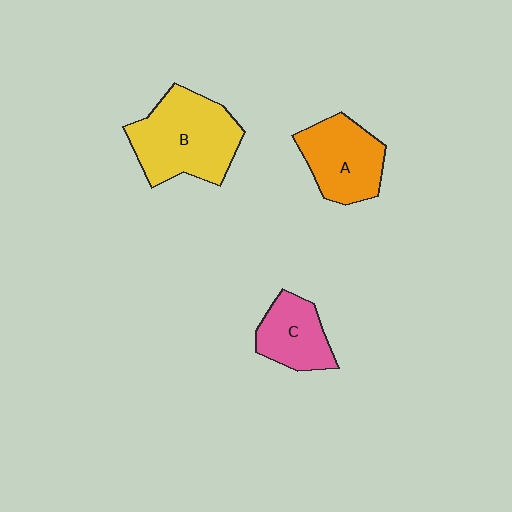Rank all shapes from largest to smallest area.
From largest to smallest: B (yellow), A (orange), C (pink).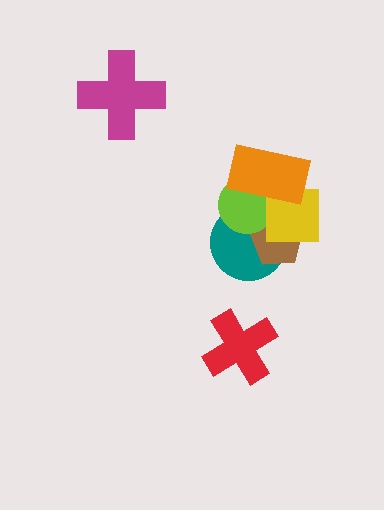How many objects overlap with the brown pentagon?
3 objects overlap with the brown pentagon.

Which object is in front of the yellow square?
The orange rectangle is in front of the yellow square.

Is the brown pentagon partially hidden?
Yes, it is partially covered by another shape.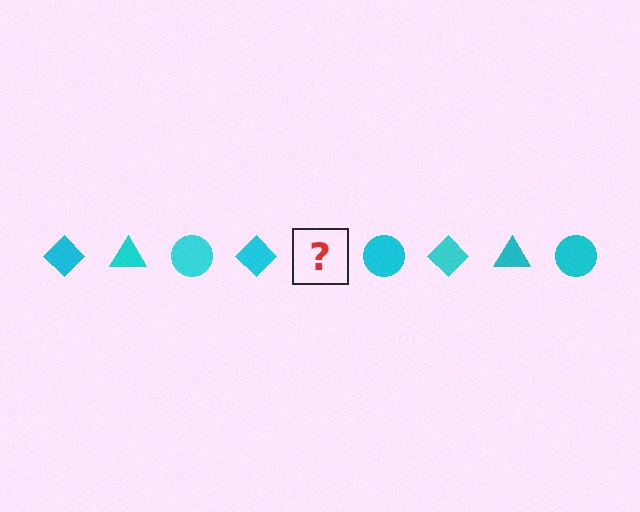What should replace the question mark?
The question mark should be replaced with a cyan triangle.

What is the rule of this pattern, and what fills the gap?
The rule is that the pattern cycles through diamond, triangle, circle shapes in cyan. The gap should be filled with a cyan triangle.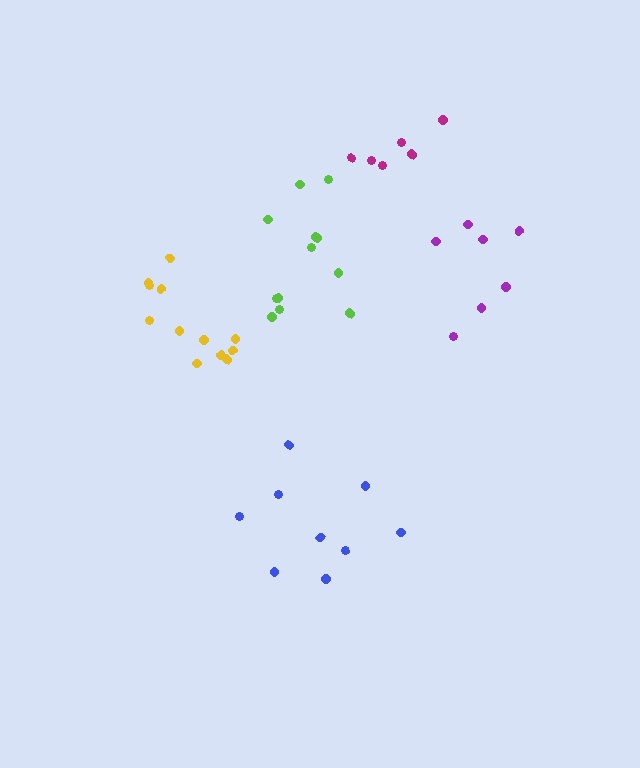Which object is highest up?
The magenta cluster is topmost.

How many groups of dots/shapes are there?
There are 5 groups.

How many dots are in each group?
Group 1: 7 dots, Group 2: 9 dots, Group 3: 12 dots, Group 4: 6 dots, Group 5: 12 dots (46 total).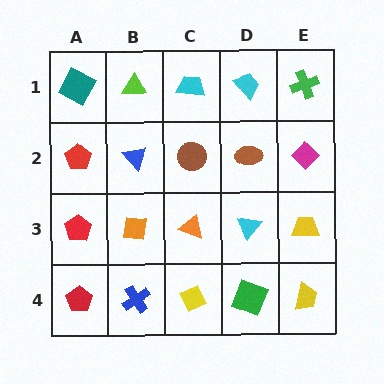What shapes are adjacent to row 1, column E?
A magenta diamond (row 2, column E), a cyan trapezoid (row 1, column D).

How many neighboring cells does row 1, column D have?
3.